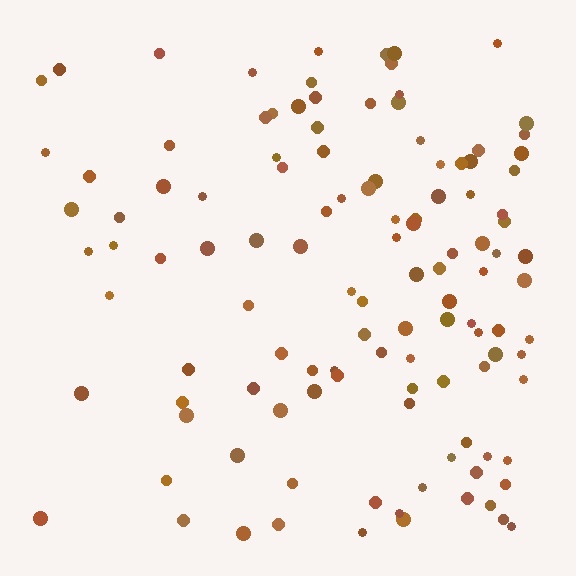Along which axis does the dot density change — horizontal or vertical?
Horizontal.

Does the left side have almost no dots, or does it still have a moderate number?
Still a moderate number, just noticeably fewer than the right.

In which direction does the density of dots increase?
From left to right, with the right side densest.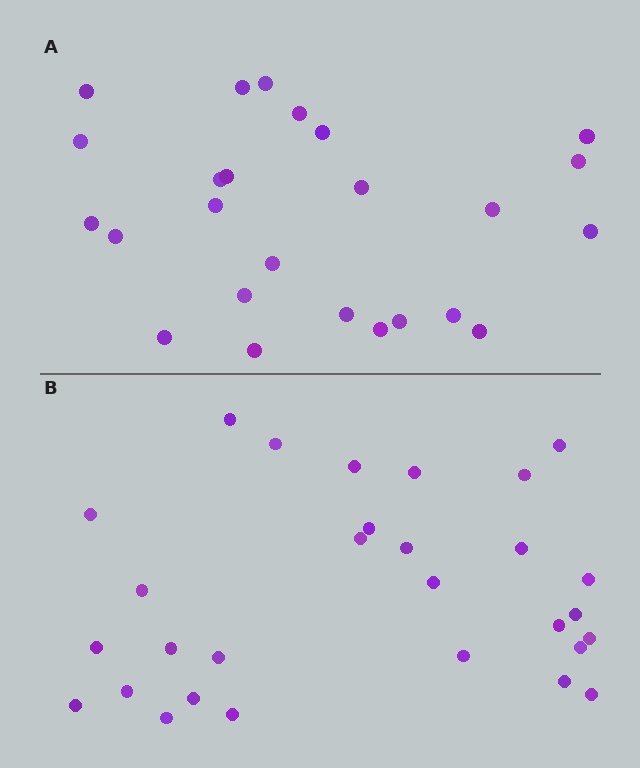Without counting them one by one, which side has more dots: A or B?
Region B (the bottom region) has more dots.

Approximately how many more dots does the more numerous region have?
Region B has about 4 more dots than region A.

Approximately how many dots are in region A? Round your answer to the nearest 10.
About 20 dots. (The exact count is 25, which rounds to 20.)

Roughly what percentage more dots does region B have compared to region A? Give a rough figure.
About 15% more.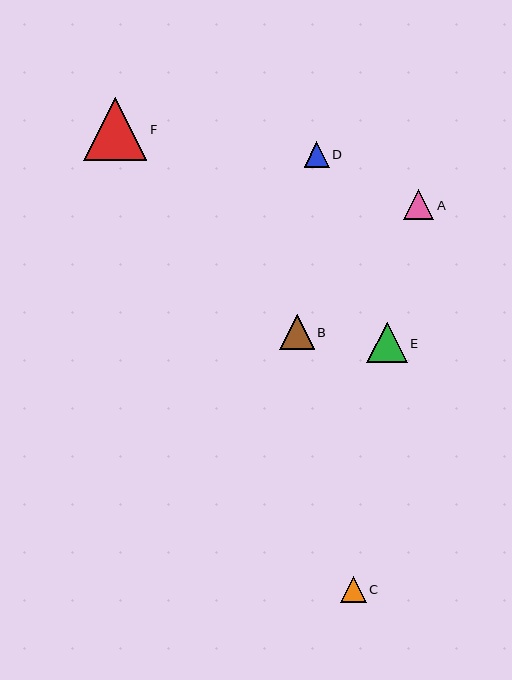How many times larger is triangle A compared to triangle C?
Triangle A is approximately 1.2 times the size of triangle C.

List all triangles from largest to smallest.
From largest to smallest: F, E, B, A, C, D.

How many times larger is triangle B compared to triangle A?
Triangle B is approximately 1.1 times the size of triangle A.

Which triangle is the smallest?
Triangle D is the smallest with a size of approximately 25 pixels.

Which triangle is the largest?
Triangle F is the largest with a size of approximately 63 pixels.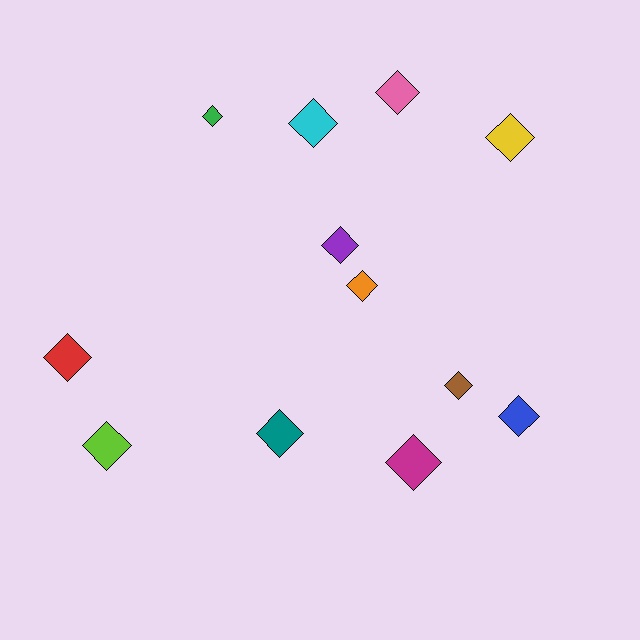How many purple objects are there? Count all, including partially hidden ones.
There is 1 purple object.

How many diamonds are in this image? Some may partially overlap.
There are 12 diamonds.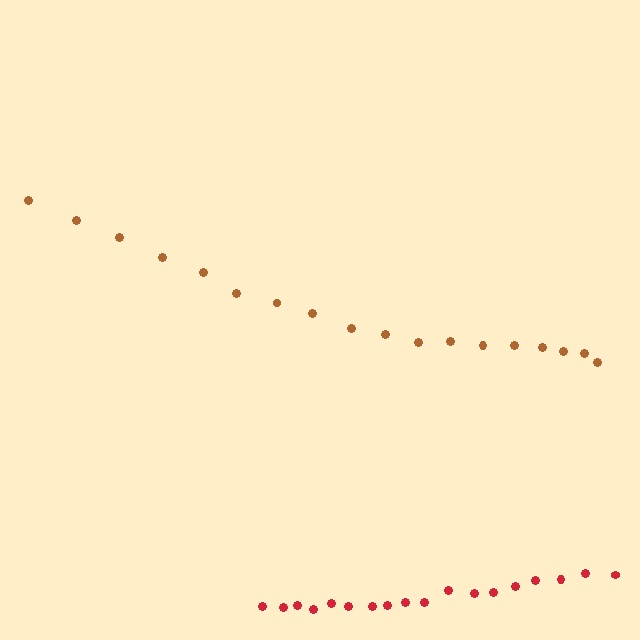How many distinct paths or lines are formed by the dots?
There are 2 distinct paths.